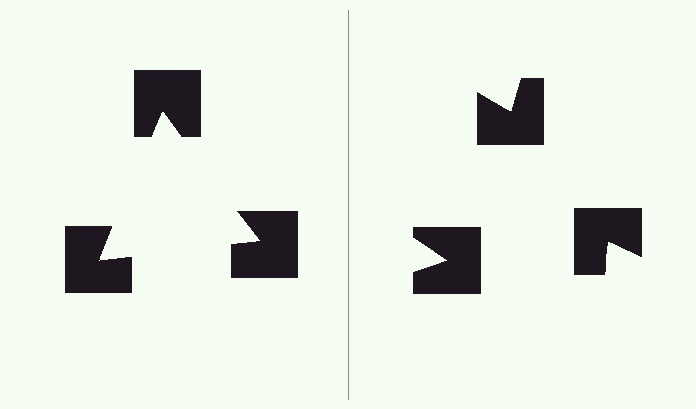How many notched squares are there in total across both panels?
6 — 3 on each side.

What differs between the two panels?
The notched squares are positioned identically on both sides; only the wedge orientations differ. On the left they align to a triangle; on the right they are misaligned.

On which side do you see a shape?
An illusory triangle appears on the left side. On the right side the wedge cuts are rotated, so no coherent shape forms.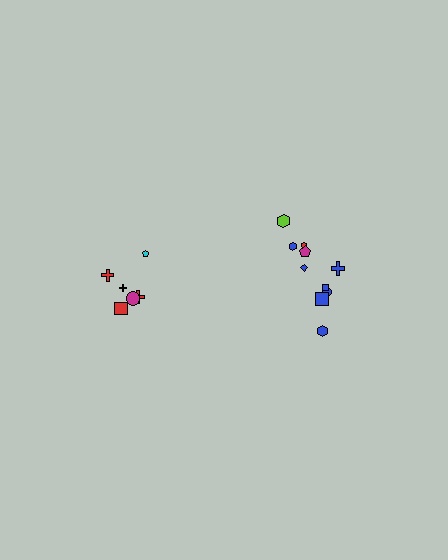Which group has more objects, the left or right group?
The right group.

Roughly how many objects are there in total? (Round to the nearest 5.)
Roughly 15 objects in total.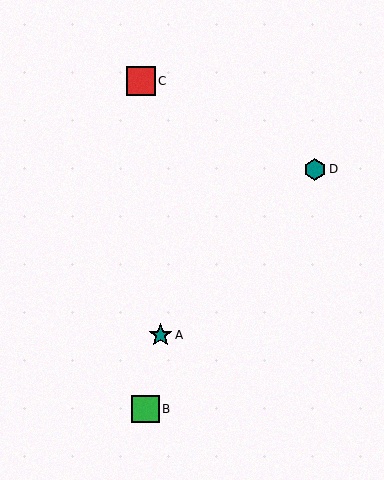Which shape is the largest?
The red square (labeled C) is the largest.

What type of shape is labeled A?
Shape A is a teal star.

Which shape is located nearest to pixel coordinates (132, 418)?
The green square (labeled B) at (146, 409) is nearest to that location.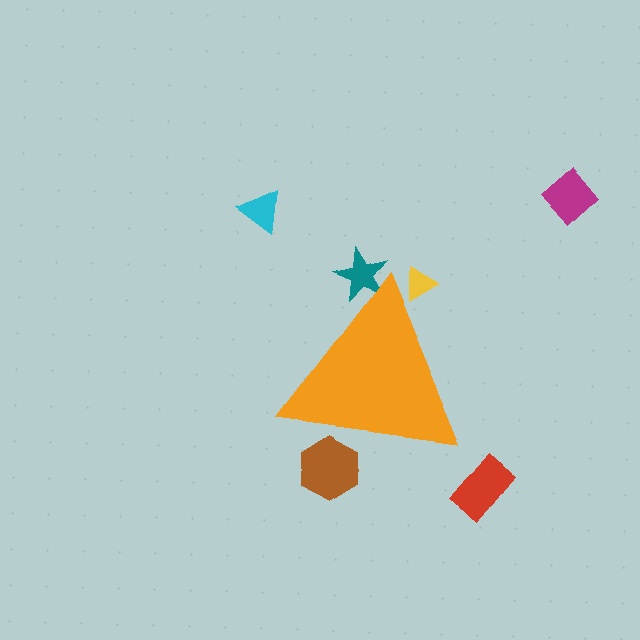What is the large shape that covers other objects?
An orange triangle.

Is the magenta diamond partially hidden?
No, the magenta diamond is fully visible.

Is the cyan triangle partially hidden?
No, the cyan triangle is fully visible.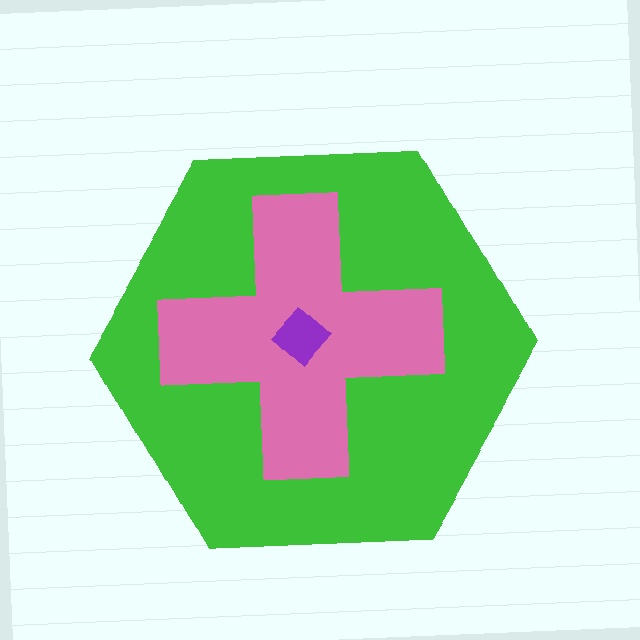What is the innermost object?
The purple diamond.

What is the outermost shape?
The green hexagon.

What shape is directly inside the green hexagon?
The pink cross.